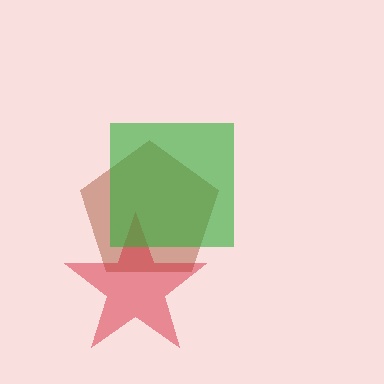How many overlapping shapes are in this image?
There are 3 overlapping shapes in the image.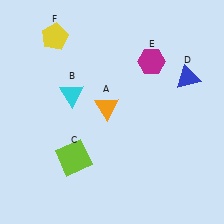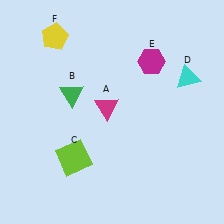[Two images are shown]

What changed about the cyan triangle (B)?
In Image 1, B is cyan. In Image 2, it changed to green.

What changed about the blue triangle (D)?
In Image 1, D is blue. In Image 2, it changed to cyan.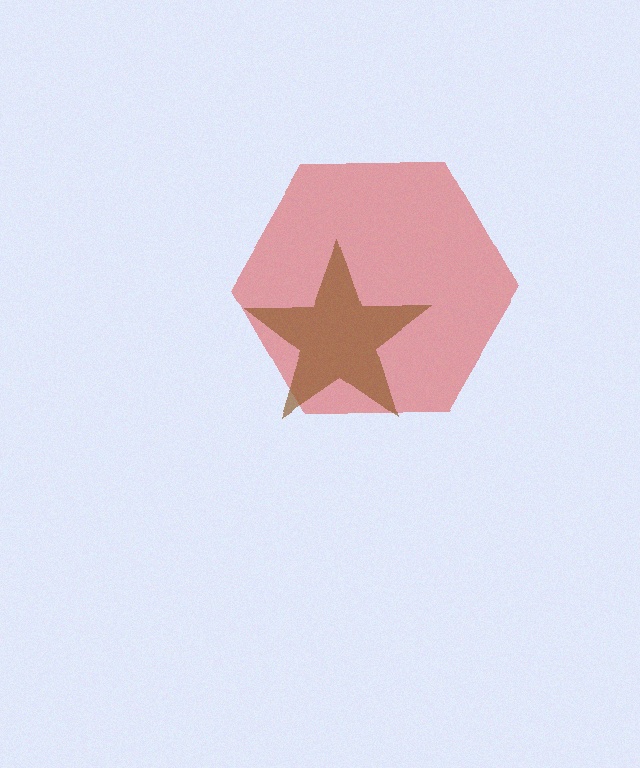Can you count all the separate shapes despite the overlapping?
Yes, there are 2 separate shapes.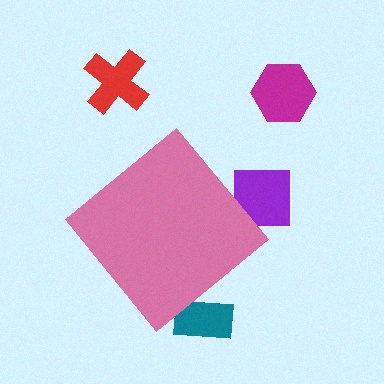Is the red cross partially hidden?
No, the red cross is fully visible.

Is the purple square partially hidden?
Yes, the purple square is partially hidden behind the pink diamond.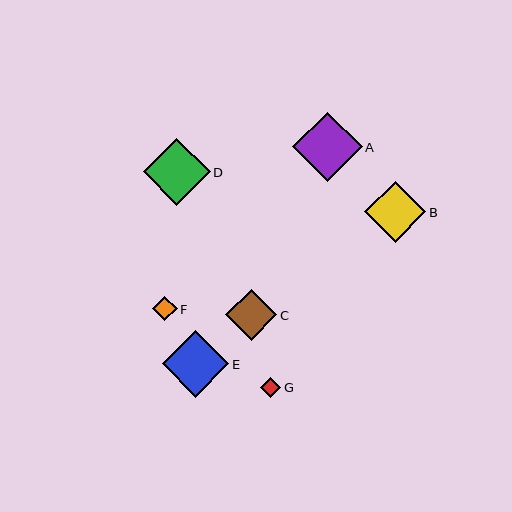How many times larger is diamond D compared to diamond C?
Diamond D is approximately 1.3 times the size of diamond C.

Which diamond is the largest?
Diamond A is the largest with a size of approximately 69 pixels.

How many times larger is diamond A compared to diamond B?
Diamond A is approximately 1.1 times the size of diamond B.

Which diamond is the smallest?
Diamond G is the smallest with a size of approximately 20 pixels.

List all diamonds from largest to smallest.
From largest to smallest: A, D, E, B, C, F, G.